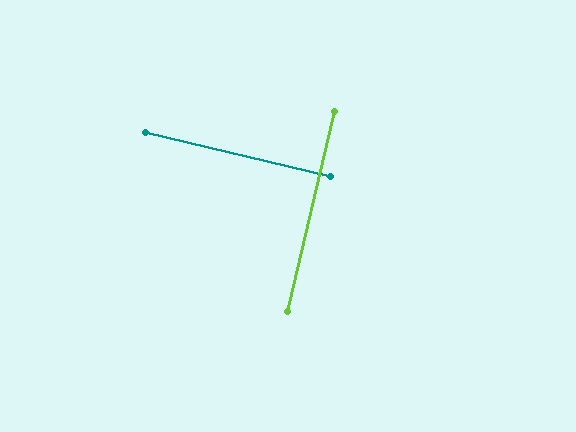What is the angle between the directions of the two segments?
Approximately 90 degrees.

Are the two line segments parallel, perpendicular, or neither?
Perpendicular — they meet at approximately 90°.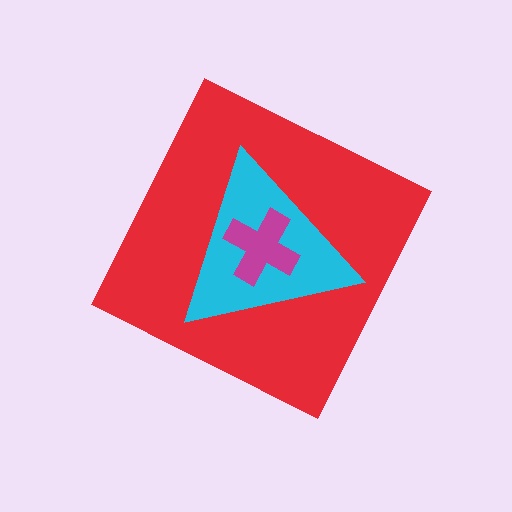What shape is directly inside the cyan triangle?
The magenta cross.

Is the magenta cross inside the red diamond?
Yes.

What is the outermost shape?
The red diamond.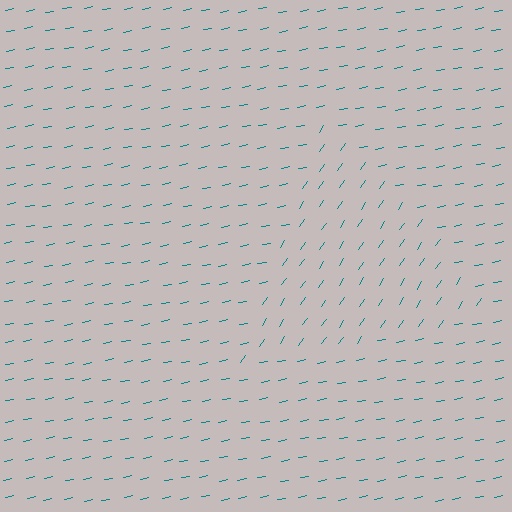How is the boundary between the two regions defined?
The boundary is defined purely by a change in line orientation (approximately 45 degrees difference). All lines are the same color and thickness.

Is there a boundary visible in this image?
Yes, there is a texture boundary formed by a change in line orientation.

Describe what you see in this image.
The image is filled with small teal line segments. A triangle region in the image has lines oriented differently from the surrounding lines, creating a visible texture boundary.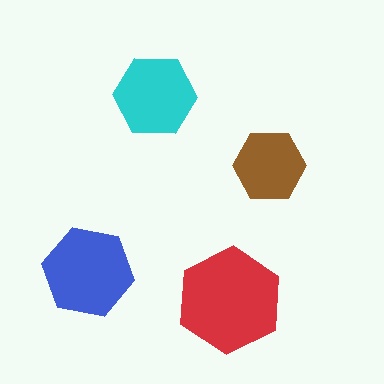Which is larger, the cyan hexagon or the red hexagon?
The red one.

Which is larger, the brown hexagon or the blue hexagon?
The blue one.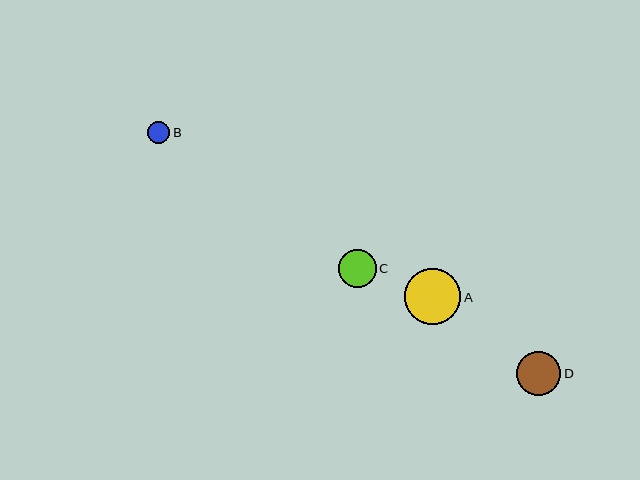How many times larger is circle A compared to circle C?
Circle A is approximately 1.5 times the size of circle C.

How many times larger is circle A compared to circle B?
Circle A is approximately 2.5 times the size of circle B.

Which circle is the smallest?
Circle B is the smallest with a size of approximately 22 pixels.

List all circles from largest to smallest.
From largest to smallest: A, D, C, B.